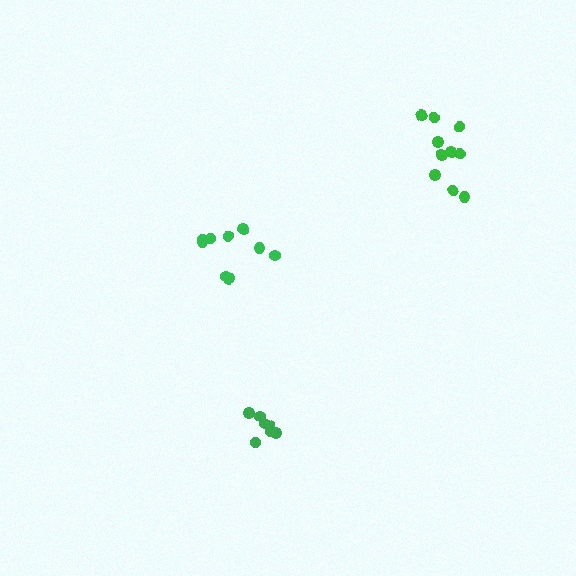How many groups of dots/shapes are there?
There are 3 groups.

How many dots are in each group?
Group 1: 7 dots, Group 2: 10 dots, Group 3: 9 dots (26 total).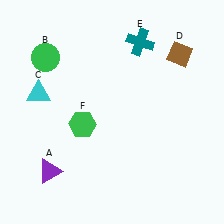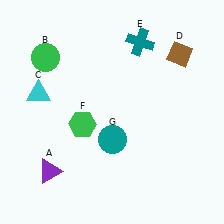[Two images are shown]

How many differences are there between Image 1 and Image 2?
There is 1 difference between the two images.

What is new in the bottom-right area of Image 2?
A teal circle (G) was added in the bottom-right area of Image 2.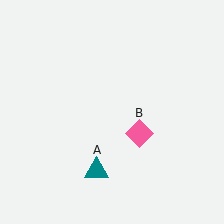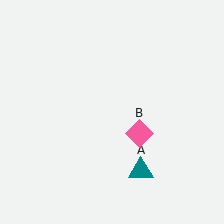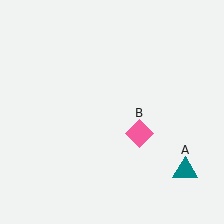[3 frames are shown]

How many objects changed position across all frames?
1 object changed position: teal triangle (object A).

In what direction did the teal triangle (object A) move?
The teal triangle (object A) moved right.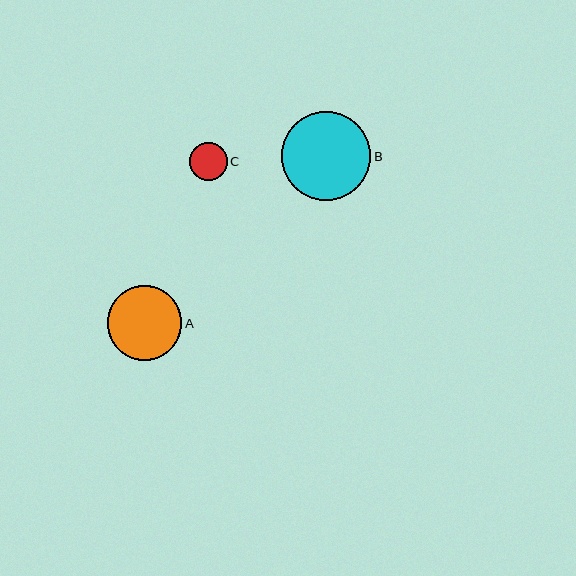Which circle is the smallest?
Circle C is the smallest with a size of approximately 38 pixels.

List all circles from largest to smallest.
From largest to smallest: B, A, C.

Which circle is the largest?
Circle B is the largest with a size of approximately 89 pixels.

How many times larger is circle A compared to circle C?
Circle A is approximately 2.0 times the size of circle C.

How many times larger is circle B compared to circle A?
Circle B is approximately 1.2 times the size of circle A.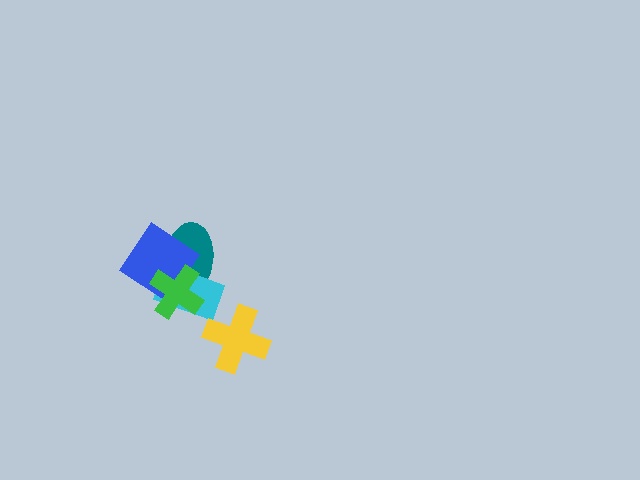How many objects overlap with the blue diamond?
3 objects overlap with the blue diamond.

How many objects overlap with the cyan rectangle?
3 objects overlap with the cyan rectangle.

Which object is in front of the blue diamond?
The green cross is in front of the blue diamond.